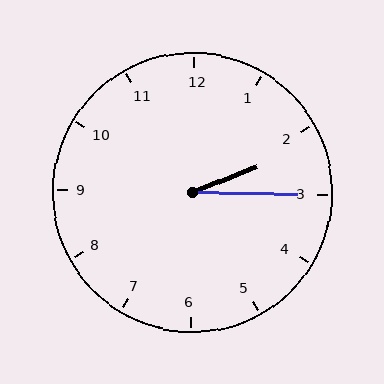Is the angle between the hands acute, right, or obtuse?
It is acute.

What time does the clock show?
2:15.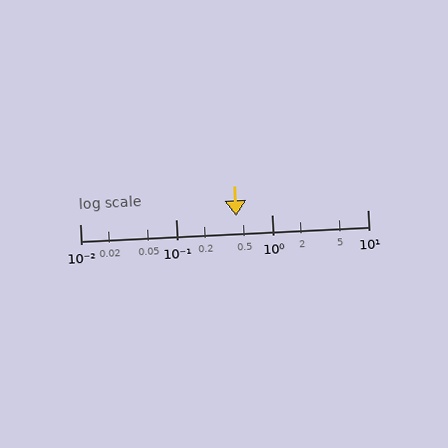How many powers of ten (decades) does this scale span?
The scale spans 3 decades, from 0.01 to 10.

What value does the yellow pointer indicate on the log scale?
The pointer indicates approximately 0.43.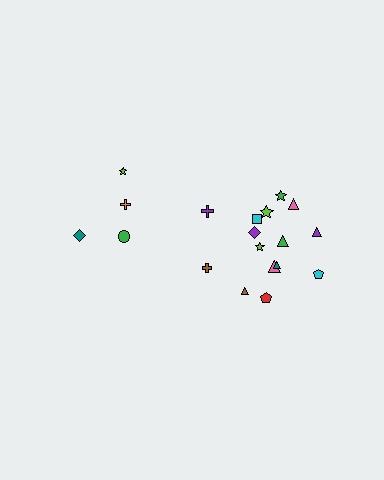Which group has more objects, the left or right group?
The right group.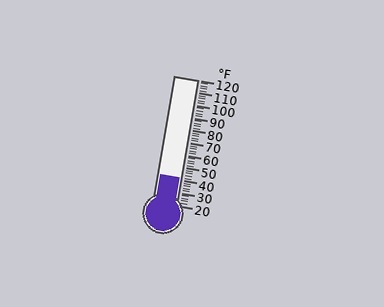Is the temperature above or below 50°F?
The temperature is below 50°F.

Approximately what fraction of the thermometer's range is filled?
The thermometer is filled to approximately 20% of its range.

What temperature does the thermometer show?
The thermometer shows approximately 42°F.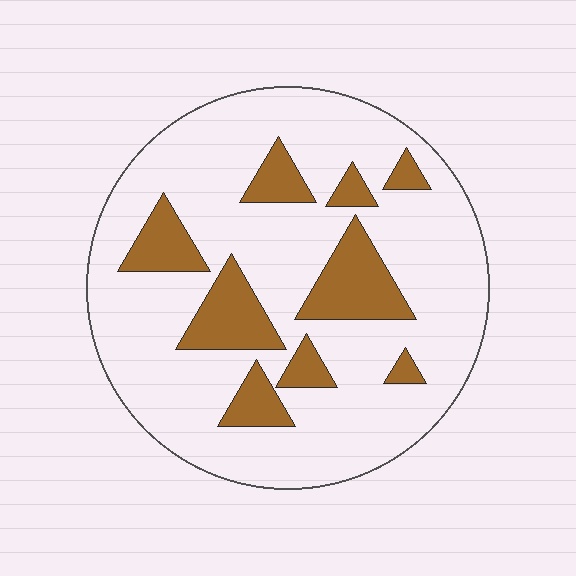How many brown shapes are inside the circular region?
9.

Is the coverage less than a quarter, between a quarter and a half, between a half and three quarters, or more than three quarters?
Less than a quarter.